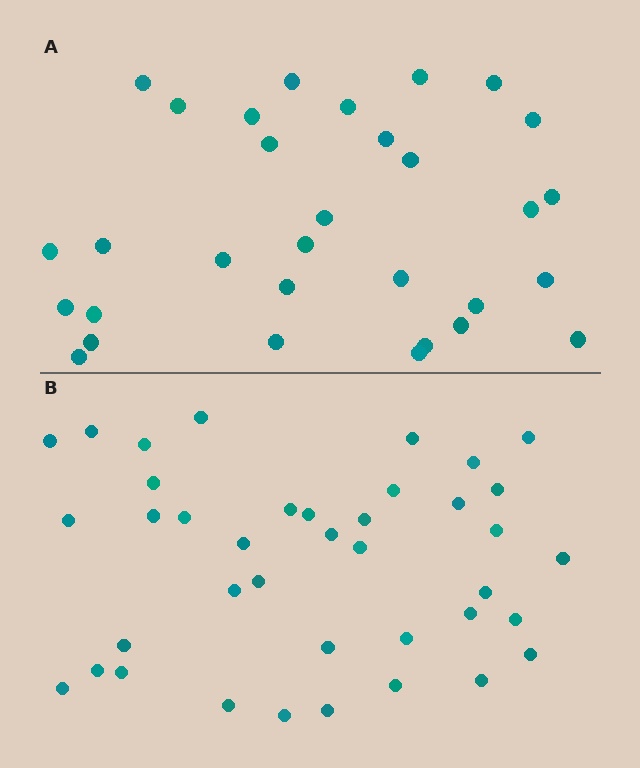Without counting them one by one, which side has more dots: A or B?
Region B (the bottom region) has more dots.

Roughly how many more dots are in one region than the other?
Region B has roughly 8 or so more dots than region A.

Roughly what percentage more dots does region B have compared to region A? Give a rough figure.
About 25% more.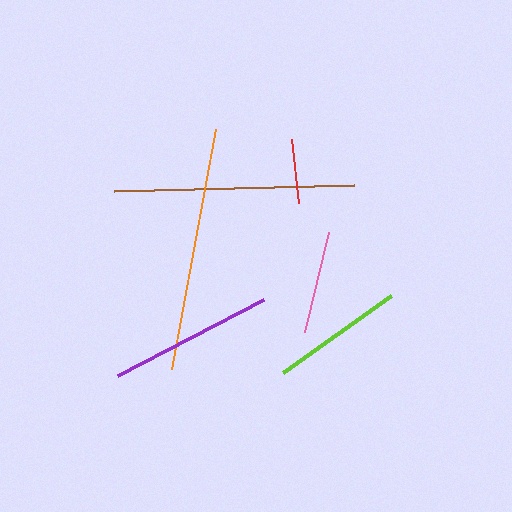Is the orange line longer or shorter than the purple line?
The orange line is longer than the purple line.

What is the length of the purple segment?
The purple segment is approximately 165 pixels long.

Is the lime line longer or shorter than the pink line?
The lime line is longer than the pink line.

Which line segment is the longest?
The orange line is the longest at approximately 244 pixels.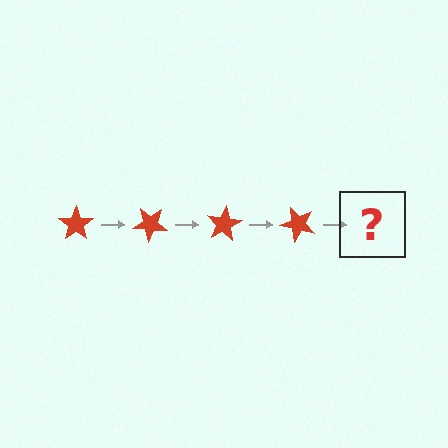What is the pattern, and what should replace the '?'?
The pattern is that the star rotates 40 degrees each step. The '?' should be a red star rotated 160 degrees.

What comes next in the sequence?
The next element should be a red star rotated 160 degrees.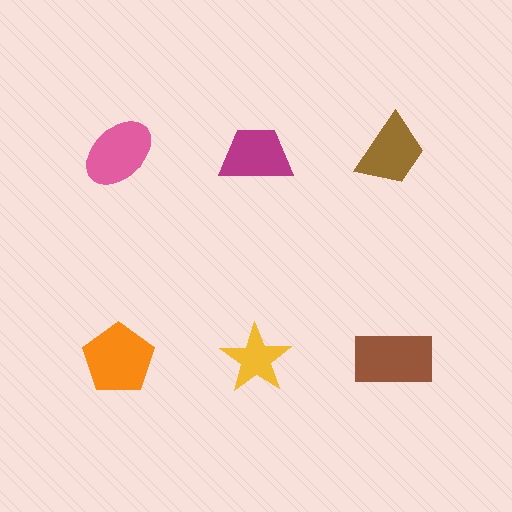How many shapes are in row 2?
3 shapes.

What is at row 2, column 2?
A yellow star.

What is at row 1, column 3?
A brown trapezoid.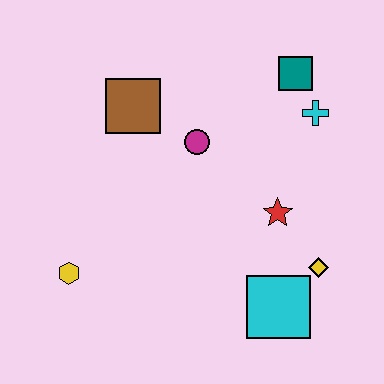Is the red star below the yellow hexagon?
No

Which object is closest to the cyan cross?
The teal square is closest to the cyan cross.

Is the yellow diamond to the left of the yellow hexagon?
No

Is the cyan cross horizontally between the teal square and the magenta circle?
No